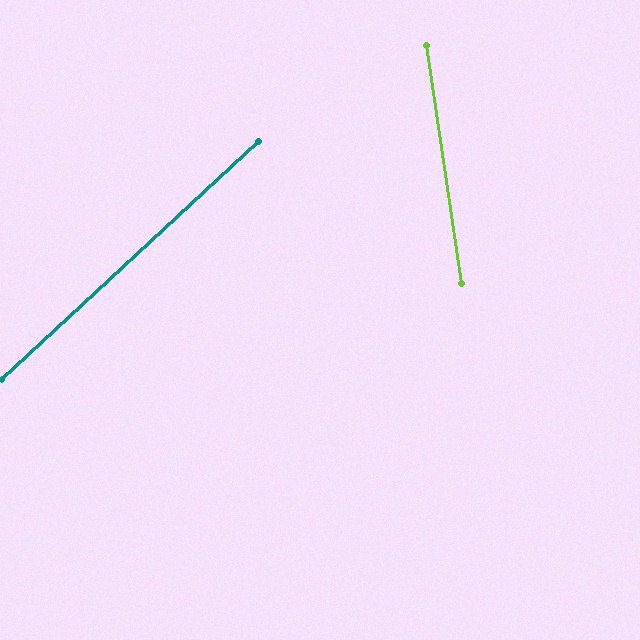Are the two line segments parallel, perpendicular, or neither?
Neither parallel nor perpendicular — they differ by about 56°.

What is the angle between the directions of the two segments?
Approximately 56 degrees.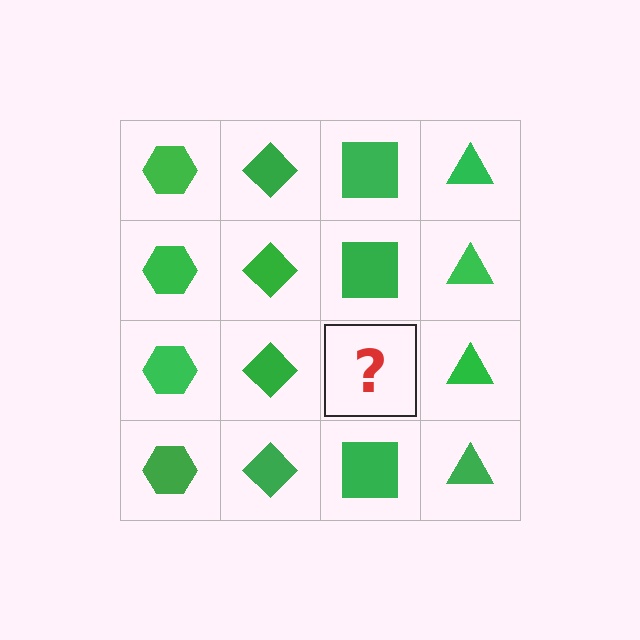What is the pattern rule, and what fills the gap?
The rule is that each column has a consistent shape. The gap should be filled with a green square.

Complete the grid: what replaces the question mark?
The question mark should be replaced with a green square.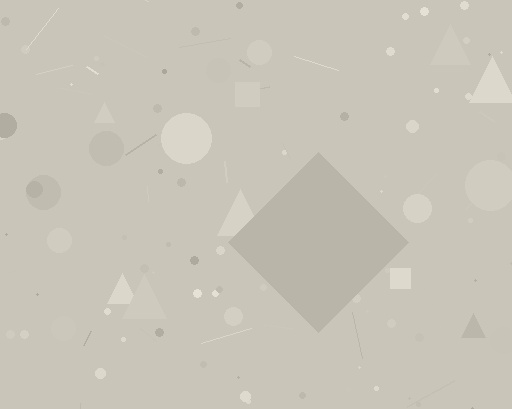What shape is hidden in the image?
A diamond is hidden in the image.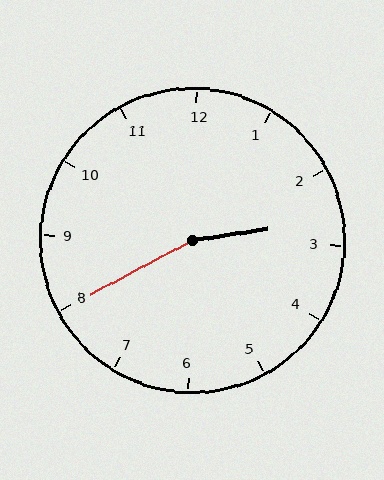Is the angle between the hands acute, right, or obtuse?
It is obtuse.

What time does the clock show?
2:40.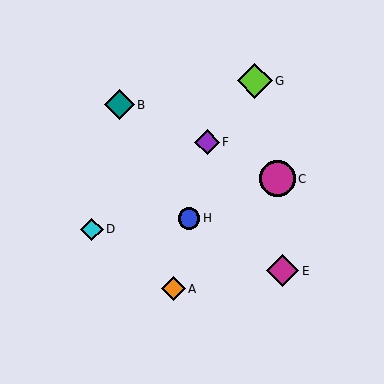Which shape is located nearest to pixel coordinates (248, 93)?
The lime diamond (labeled G) at (255, 81) is nearest to that location.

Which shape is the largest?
The magenta circle (labeled C) is the largest.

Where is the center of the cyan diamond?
The center of the cyan diamond is at (92, 229).